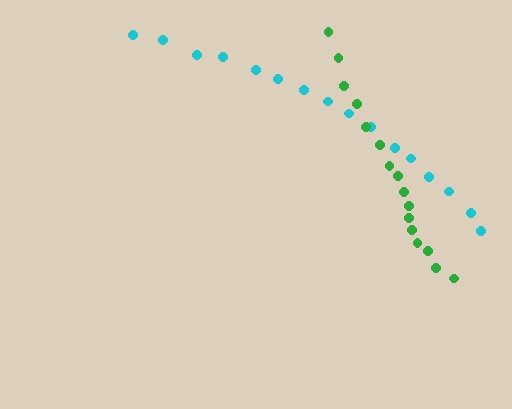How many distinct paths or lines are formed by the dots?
There are 2 distinct paths.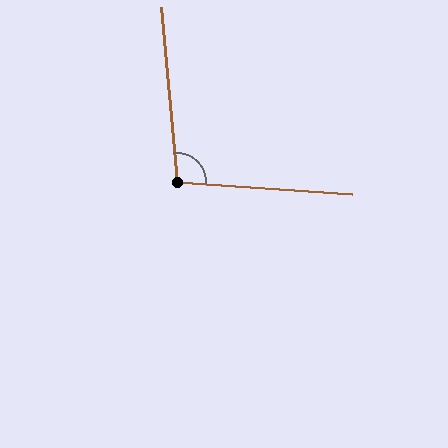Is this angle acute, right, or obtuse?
It is obtuse.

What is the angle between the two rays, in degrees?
Approximately 99 degrees.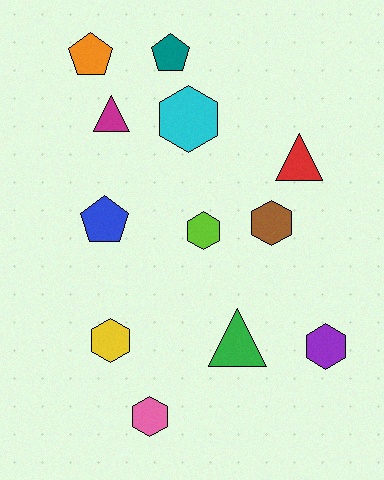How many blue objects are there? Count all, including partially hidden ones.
There is 1 blue object.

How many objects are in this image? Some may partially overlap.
There are 12 objects.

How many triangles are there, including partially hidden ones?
There are 3 triangles.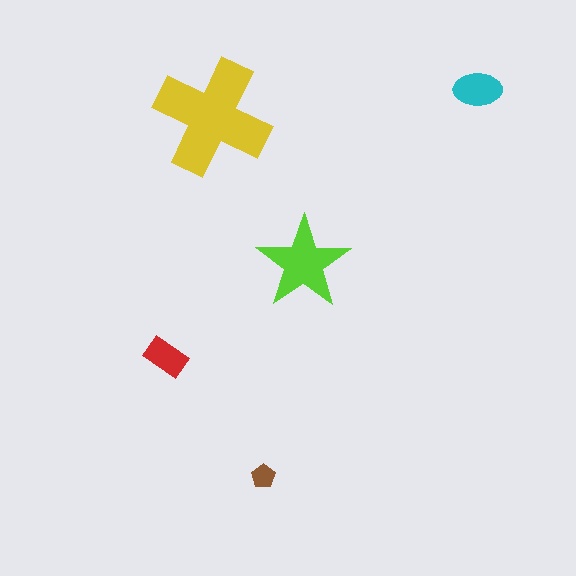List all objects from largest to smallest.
The yellow cross, the lime star, the cyan ellipse, the red rectangle, the brown pentagon.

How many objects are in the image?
There are 5 objects in the image.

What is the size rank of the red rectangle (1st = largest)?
4th.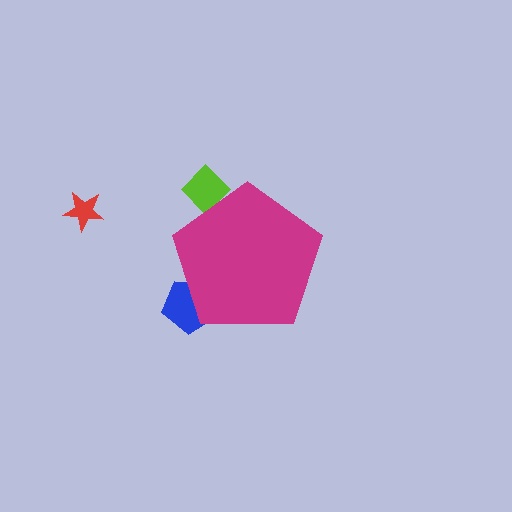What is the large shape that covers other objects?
A magenta pentagon.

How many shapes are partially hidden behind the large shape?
2 shapes are partially hidden.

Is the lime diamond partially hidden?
Yes, the lime diamond is partially hidden behind the magenta pentagon.